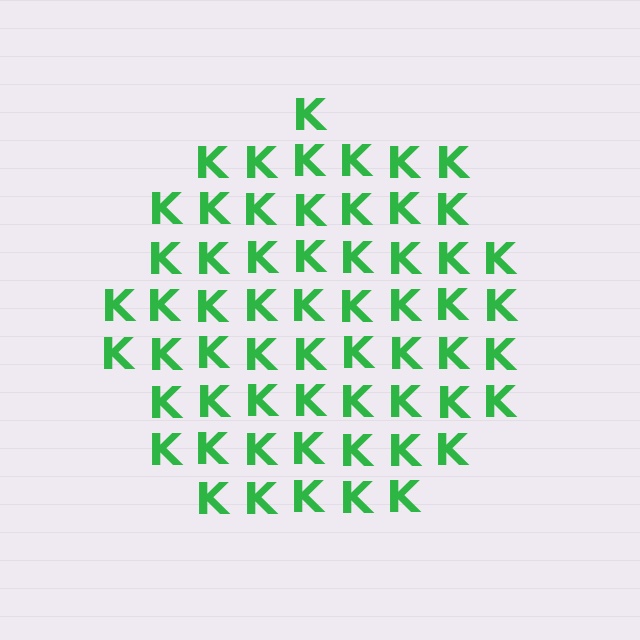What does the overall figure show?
The overall figure shows a circle.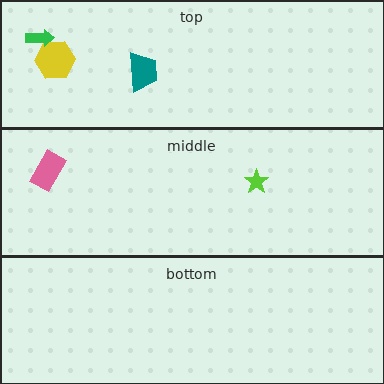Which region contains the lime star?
The middle region.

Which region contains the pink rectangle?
The middle region.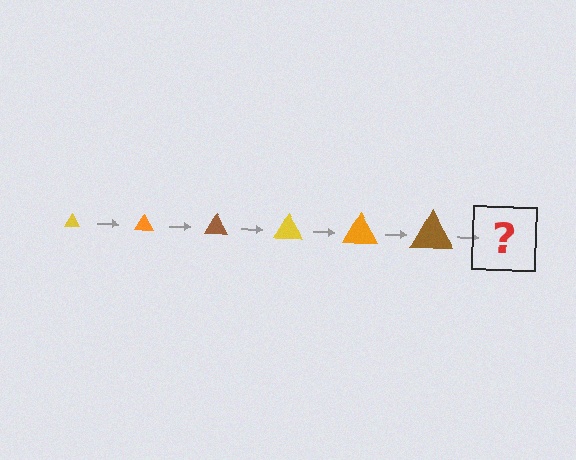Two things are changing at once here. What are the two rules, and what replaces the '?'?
The two rules are that the triangle grows larger each step and the color cycles through yellow, orange, and brown. The '?' should be a yellow triangle, larger than the previous one.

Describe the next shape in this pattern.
It should be a yellow triangle, larger than the previous one.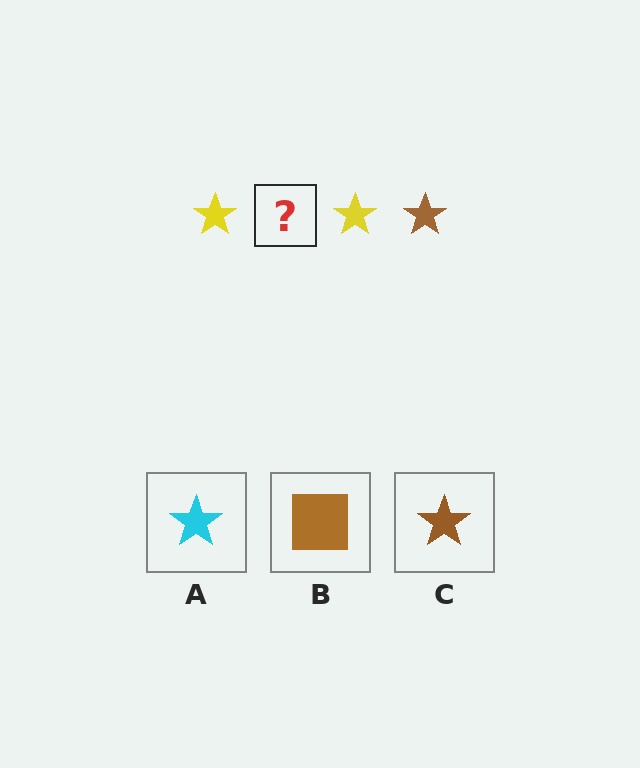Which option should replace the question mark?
Option C.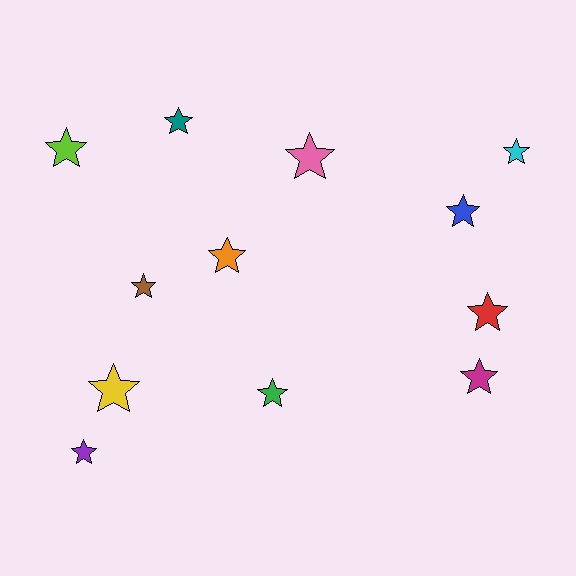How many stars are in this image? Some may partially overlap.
There are 12 stars.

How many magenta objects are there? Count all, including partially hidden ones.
There is 1 magenta object.